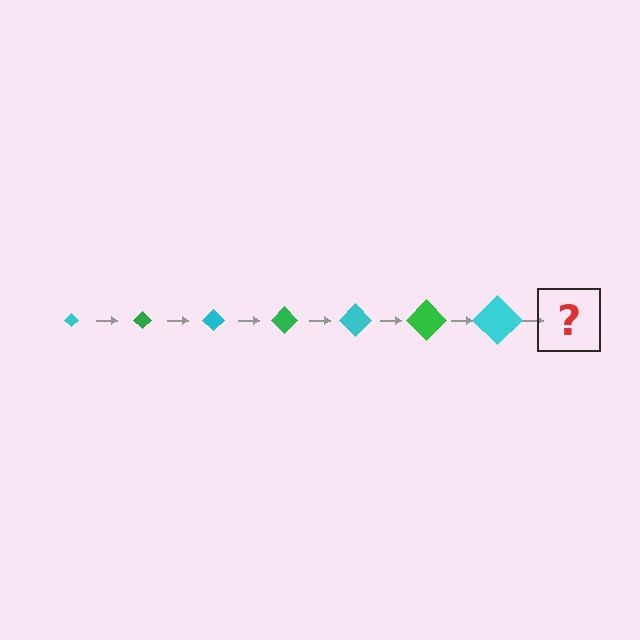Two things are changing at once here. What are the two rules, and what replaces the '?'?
The two rules are that the diamond grows larger each step and the color cycles through cyan and green. The '?' should be a green diamond, larger than the previous one.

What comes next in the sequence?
The next element should be a green diamond, larger than the previous one.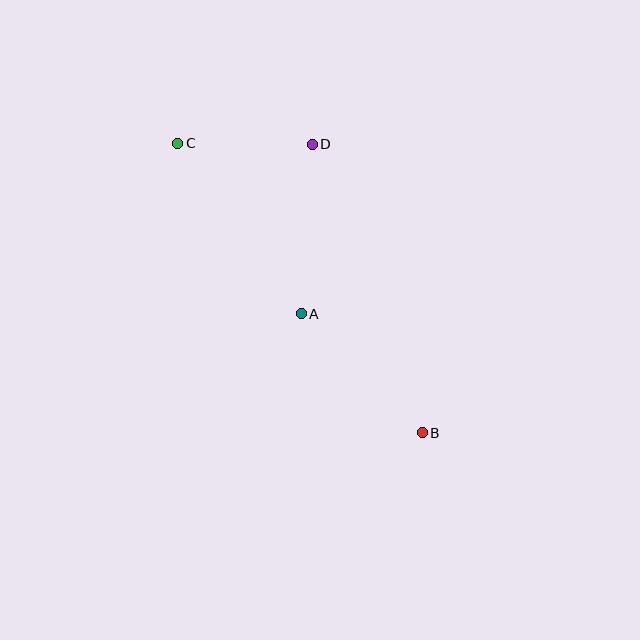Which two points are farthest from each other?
Points B and C are farthest from each other.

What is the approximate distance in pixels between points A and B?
The distance between A and B is approximately 169 pixels.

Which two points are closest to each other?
Points C and D are closest to each other.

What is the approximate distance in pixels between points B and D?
The distance between B and D is approximately 309 pixels.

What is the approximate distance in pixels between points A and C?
The distance between A and C is approximately 211 pixels.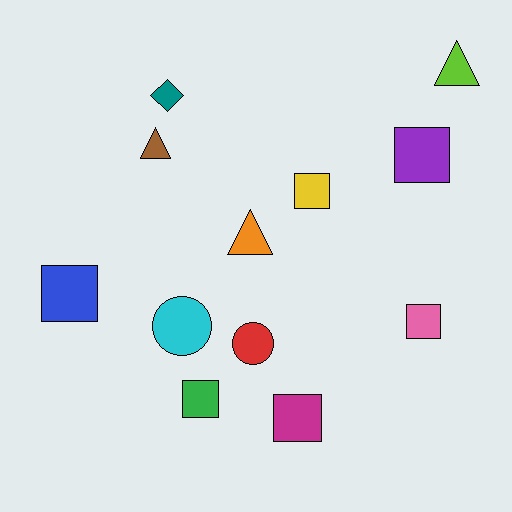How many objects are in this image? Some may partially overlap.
There are 12 objects.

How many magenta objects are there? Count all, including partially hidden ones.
There is 1 magenta object.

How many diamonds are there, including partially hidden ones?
There is 1 diamond.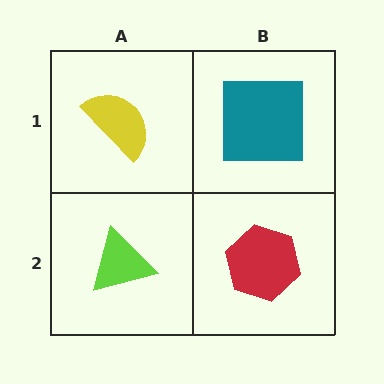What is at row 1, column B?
A teal square.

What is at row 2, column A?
A lime triangle.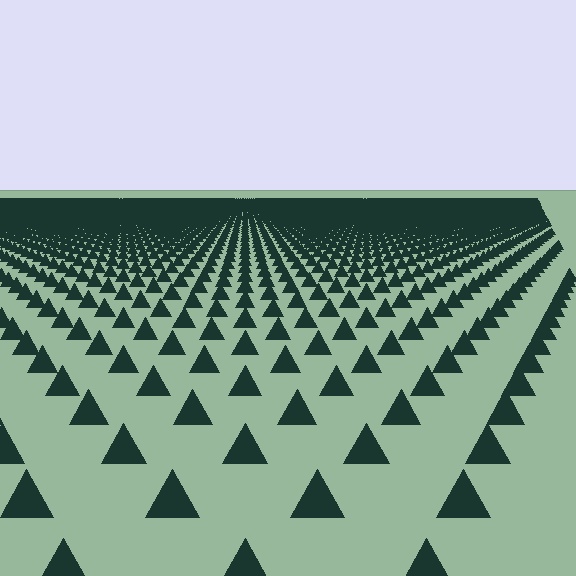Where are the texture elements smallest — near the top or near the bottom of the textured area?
Near the top.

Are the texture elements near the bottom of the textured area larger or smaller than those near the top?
Larger. Near the bottom, elements are closer to the viewer and appear at a bigger on-screen size.